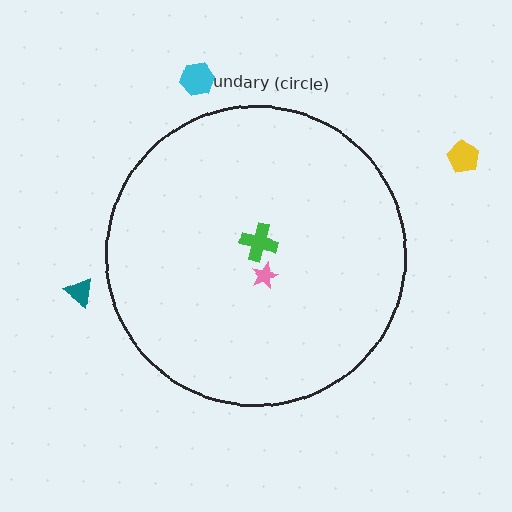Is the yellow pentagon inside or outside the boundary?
Outside.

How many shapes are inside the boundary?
2 inside, 3 outside.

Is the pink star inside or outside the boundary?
Inside.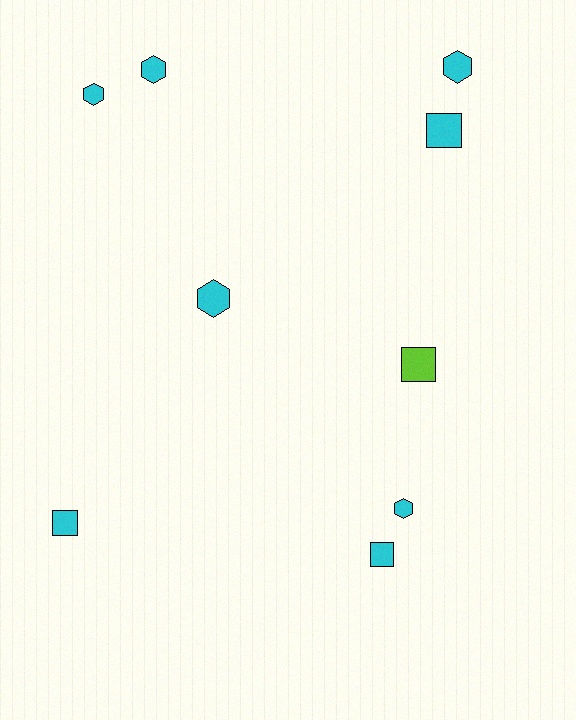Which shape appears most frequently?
Hexagon, with 5 objects.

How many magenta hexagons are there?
There are no magenta hexagons.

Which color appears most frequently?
Cyan, with 8 objects.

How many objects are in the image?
There are 9 objects.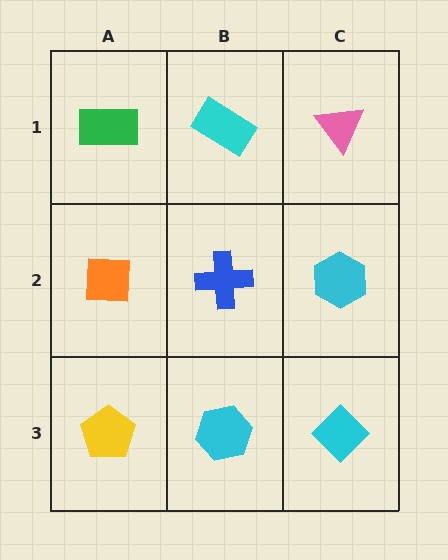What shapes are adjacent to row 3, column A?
An orange square (row 2, column A), a cyan hexagon (row 3, column B).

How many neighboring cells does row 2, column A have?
3.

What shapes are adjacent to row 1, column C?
A cyan hexagon (row 2, column C), a cyan rectangle (row 1, column B).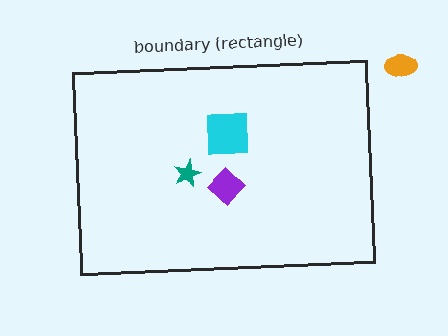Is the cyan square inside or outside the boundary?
Inside.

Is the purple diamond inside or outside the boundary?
Inside.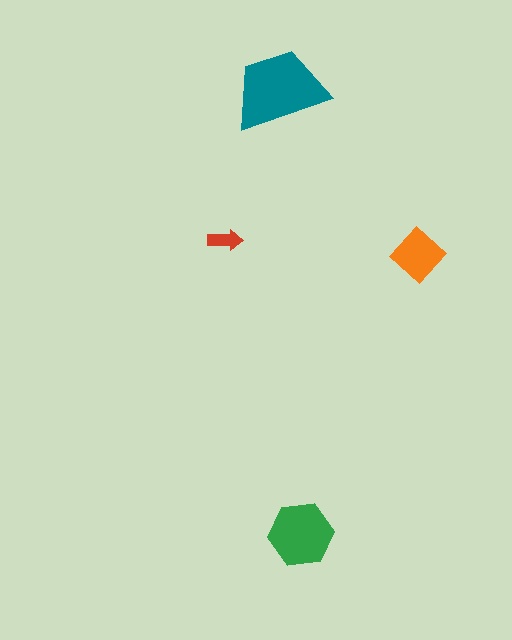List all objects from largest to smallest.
The teal trapezoid, the green hexagon, the orange diamond, the red arrow.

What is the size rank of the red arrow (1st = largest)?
4th.